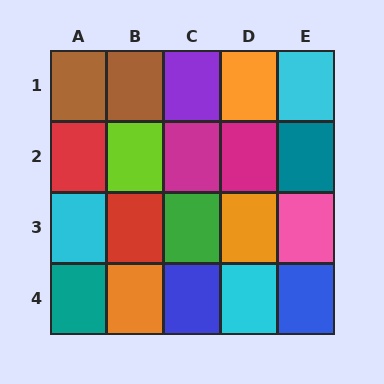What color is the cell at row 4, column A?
Teal.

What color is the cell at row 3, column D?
Orange.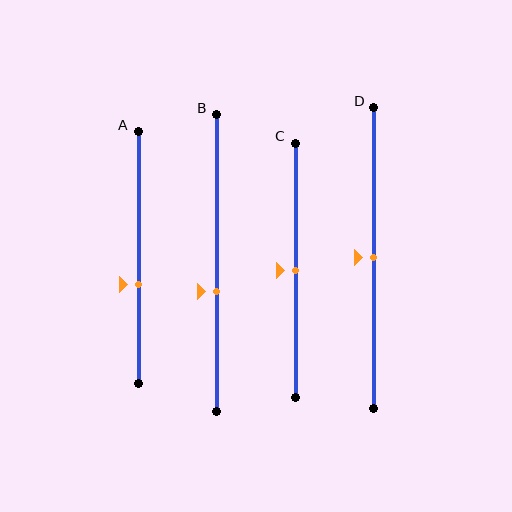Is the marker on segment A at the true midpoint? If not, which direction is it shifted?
No, the marker on segment A is shifted downward by about 11% of the segment length.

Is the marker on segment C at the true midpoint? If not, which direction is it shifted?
Yes, the marker on segment C is at the true midpoint.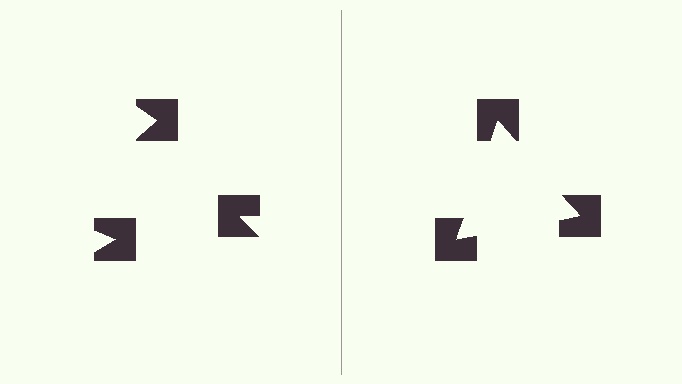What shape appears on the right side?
An illusory triangle.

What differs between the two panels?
The notched squares are positioned identically on both sides; only the wedge orientations differ. On the right they align to a triangle; on the left they are misaligned.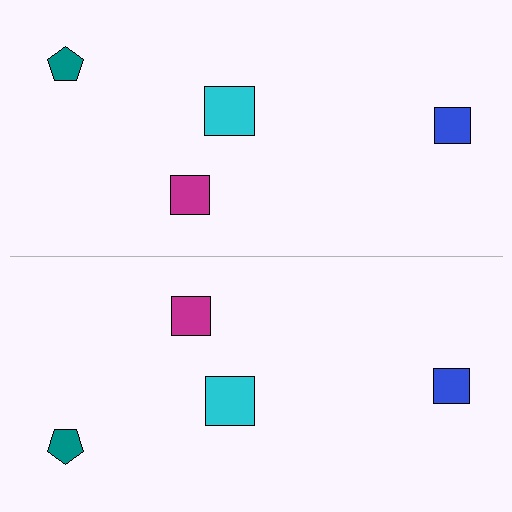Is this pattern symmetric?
Yes, this pattern has bilateral (reflection) symmetry.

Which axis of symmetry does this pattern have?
The pattern has a horizontal axis of symmetry running through the center of the image.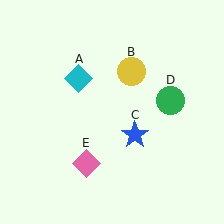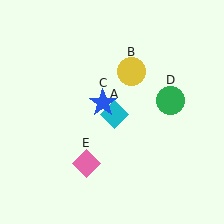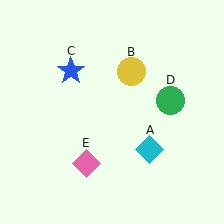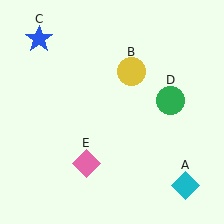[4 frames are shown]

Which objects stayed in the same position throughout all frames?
Yellow circle (object B) and green circle (object D) and pink diamond (object E) remained stationary.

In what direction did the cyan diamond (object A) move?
The cyan diamond (object A) moved down and to the right.